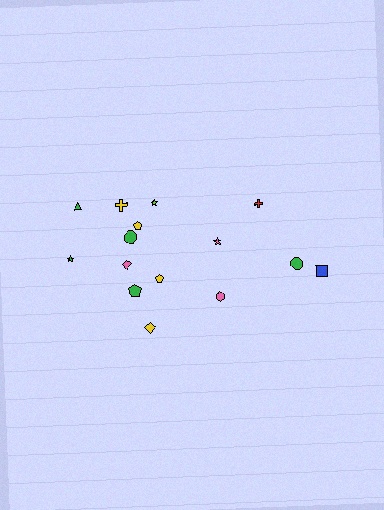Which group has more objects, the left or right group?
The left group.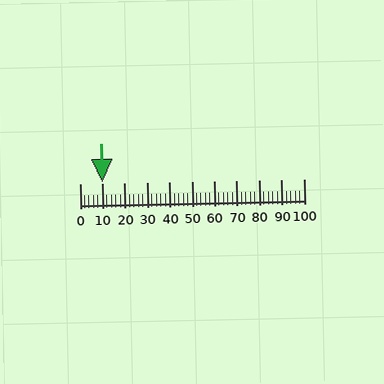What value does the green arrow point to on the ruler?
The green arrow points to approximately 10.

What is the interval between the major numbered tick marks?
The major tick marks are spaced 10 units apart.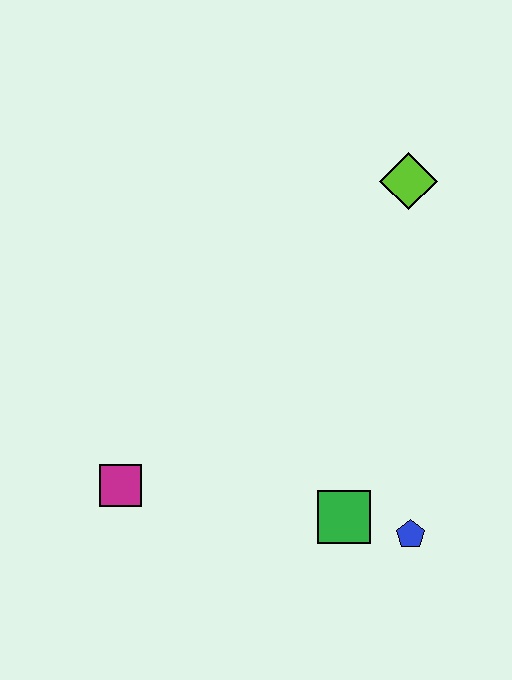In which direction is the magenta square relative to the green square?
The magenta square is to the left of the green square.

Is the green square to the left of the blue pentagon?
Yes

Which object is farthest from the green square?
The lime diamond is farthest from the green square.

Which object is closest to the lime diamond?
The green square is closest to the lime diamond.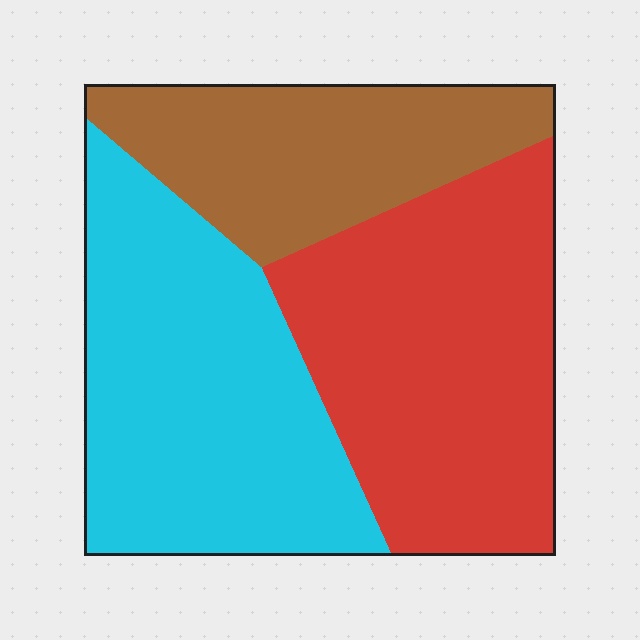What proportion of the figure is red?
Red covers roughly 40% of the figure.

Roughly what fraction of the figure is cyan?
Cyan covers roughly 40% of the figure.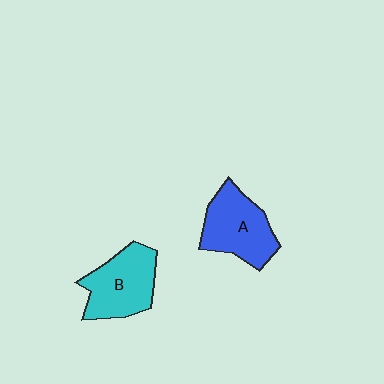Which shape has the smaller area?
Shape B (cyan).